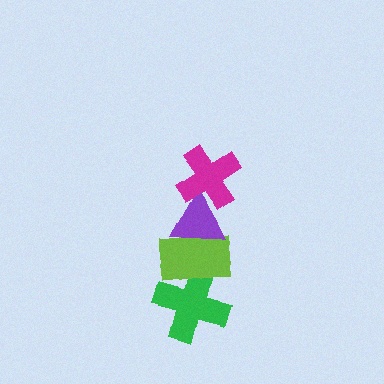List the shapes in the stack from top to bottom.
From top to bottom: the magenta cross, the purple triangle, the lime rectangle, the green cross.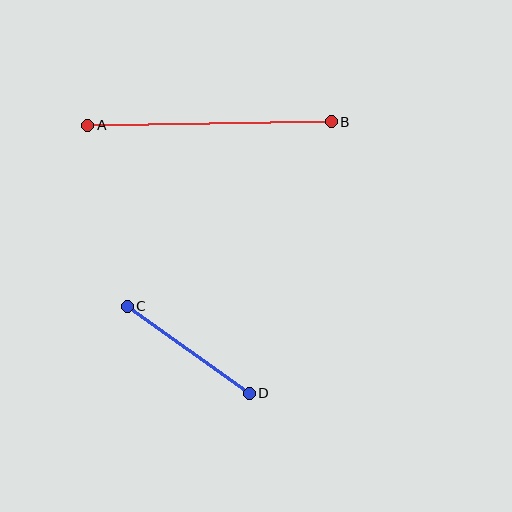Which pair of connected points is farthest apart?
Points A and B are farthest apart.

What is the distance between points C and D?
The distance is approximately 150 pixels.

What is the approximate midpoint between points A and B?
The midpoint is at approximately (210, 123) pixels.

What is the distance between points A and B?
The distance is approximately 244 pixels.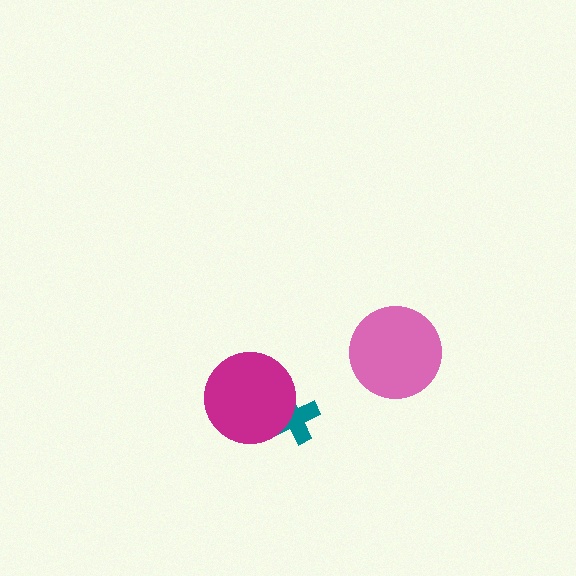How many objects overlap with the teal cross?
1 object overlaps with the teal cross.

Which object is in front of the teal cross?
The magenta circle is in front of the teal cross.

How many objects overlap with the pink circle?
0 objects overlap with the pink circle.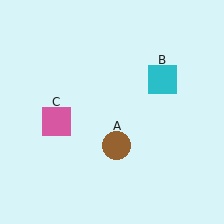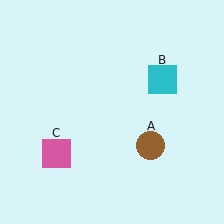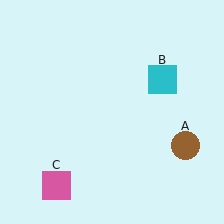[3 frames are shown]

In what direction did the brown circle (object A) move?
The brown circle (object A) moved right.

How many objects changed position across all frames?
2 objects changed position: brown circle (object A), pink square (object C).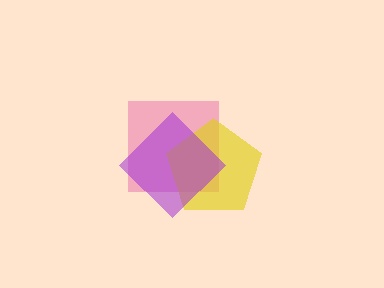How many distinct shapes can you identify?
There are 3 distinct shapes: a pink square, a yellow pentagon, a purple diamond.